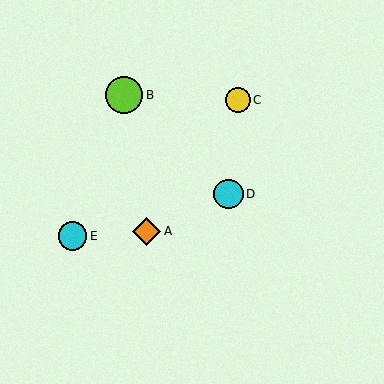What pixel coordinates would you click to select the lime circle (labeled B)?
Click at (124, 95) to select the lime circle B.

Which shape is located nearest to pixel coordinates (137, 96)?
The lime circle (labeled B) at (124, 95) is nearest to that location.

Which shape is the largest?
The lime circle (labeled B) is the largest.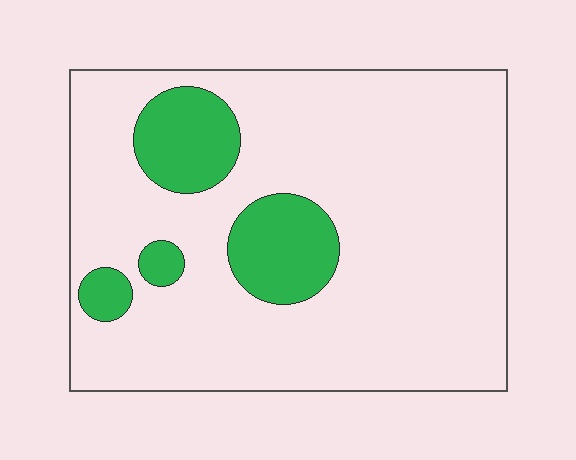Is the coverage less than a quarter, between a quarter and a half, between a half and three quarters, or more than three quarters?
Less than a quarter.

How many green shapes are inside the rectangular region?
4.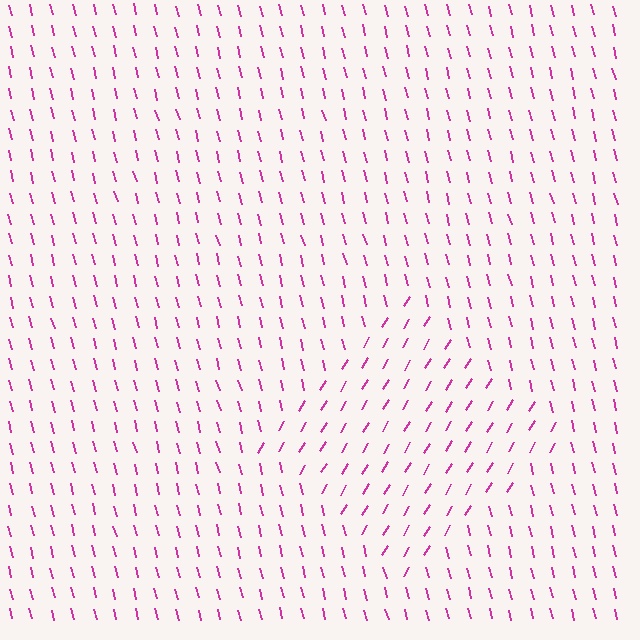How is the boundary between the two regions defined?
The boundary is defined purely by a change in line orientation (approximately 45 degrees difference). All lines are the same color and thickness.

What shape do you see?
I see a diamond.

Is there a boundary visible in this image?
Yes, there is a texture boundary formed by a change in line orientation.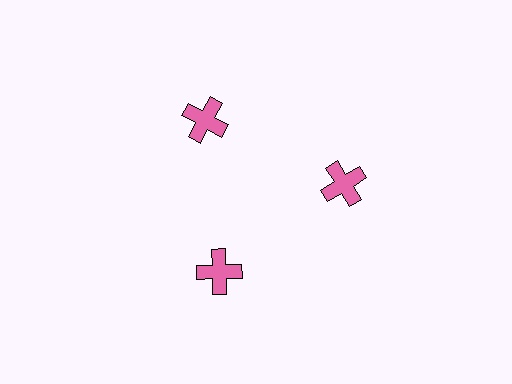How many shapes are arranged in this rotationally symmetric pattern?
There are 3 shapes, arranged in 3 groups of 1.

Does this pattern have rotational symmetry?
Yes, this pattern has 3-fold rotational symmetry. It looks the same after rotating 120 degrees around the center.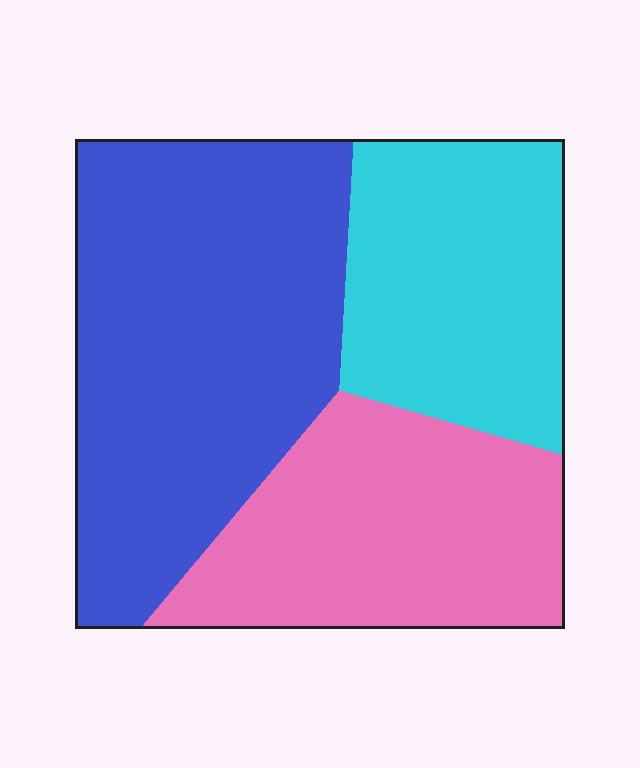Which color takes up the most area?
Blue, at roughly 45%.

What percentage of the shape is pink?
Pink takes up between a quarter and a half of the shape.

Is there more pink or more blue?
Blue.